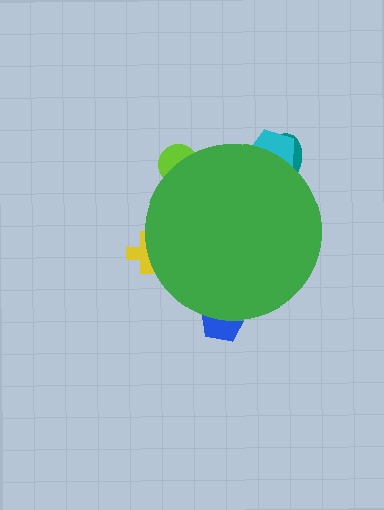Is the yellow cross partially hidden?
Yes, the yellow cross is partially hidden behind the green circle.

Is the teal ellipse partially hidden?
Yes, the teal ellipse is partially hidden behind the green circle.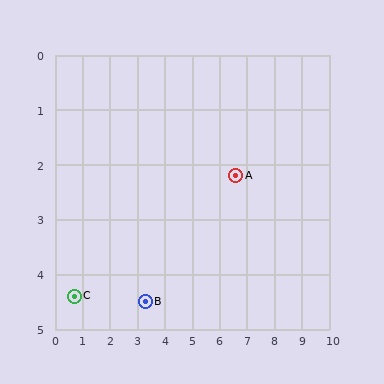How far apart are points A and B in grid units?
Points A and B are about 4.0 grid units apart.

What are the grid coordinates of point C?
Point C is at approximately (0.7, 4.4).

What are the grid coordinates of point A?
Point A is at approximately (6.6, 2.2).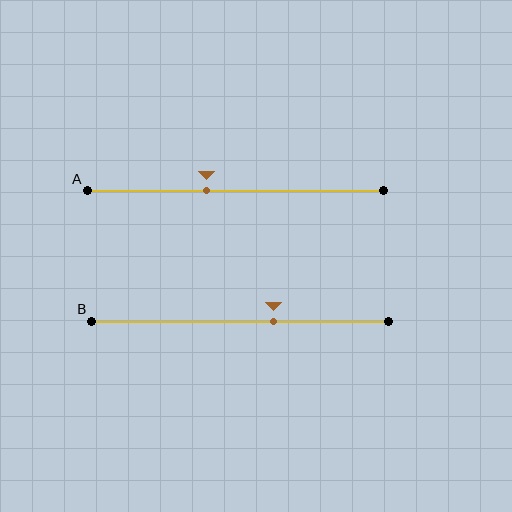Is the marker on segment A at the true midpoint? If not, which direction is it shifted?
No, the marker on segment A is shifted to the left by about 10% of the segment length.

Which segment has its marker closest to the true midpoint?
Segment A has its marker closest to the true midpoint.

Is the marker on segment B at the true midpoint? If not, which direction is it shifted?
No, the marker on segment B is shifted to the right by about 11% of the segment length.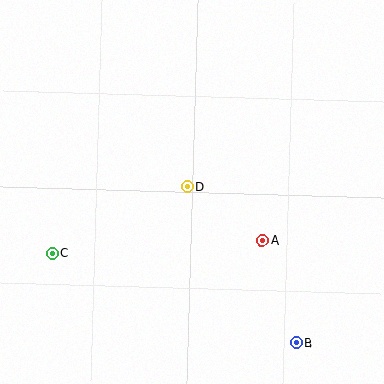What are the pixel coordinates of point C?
Point C is at (52, 253).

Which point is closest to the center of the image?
Point D at (187, 186) is closest to the center.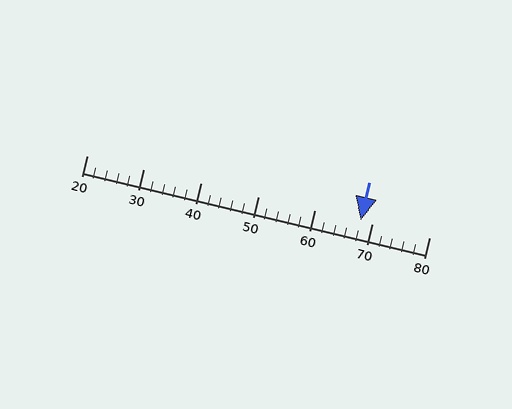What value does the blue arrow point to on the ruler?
The blue arrow points to approximately 68.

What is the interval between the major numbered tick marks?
The major tick marks are spaced 10 units apart.